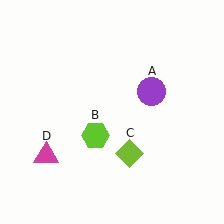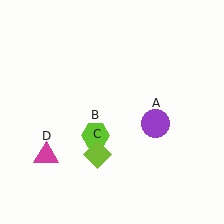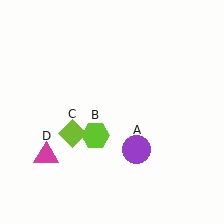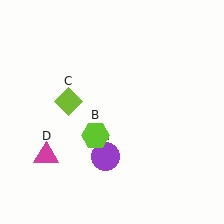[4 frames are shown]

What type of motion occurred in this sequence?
The purple circle (object A), lime diamond (object C) rotated clockwise around the center of the scene.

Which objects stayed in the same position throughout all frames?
Lime hexagon (object B) and magenta triangle (object D) remained stationary.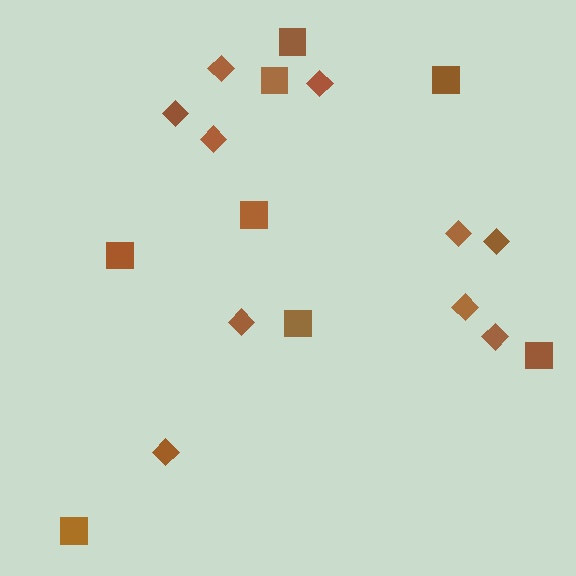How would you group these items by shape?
There are 2 groups: one group of diamonds (10) and one group of squares (8).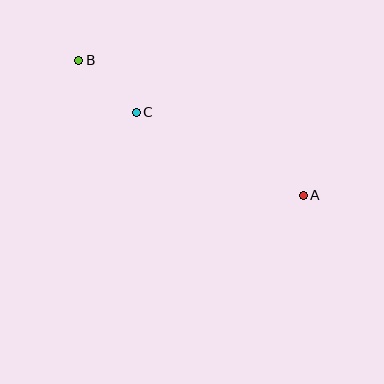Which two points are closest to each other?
Points B and C are closest to each other.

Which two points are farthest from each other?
Points A and B are farthest from each other.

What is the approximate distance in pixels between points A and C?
The distance between A and C is approximately 187 pixels.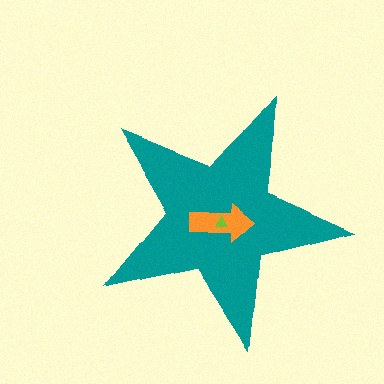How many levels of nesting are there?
3.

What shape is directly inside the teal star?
The orange arrow.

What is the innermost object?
The lime triangle.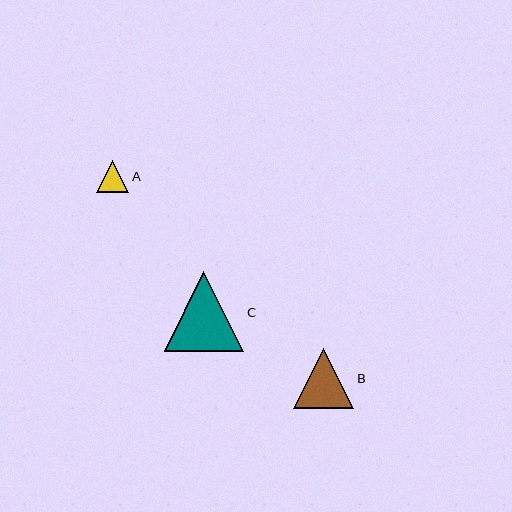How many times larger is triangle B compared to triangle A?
Triangle B is approximately 1.9 times the size of triangle A.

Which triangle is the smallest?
Triangle A is the smallest with a size of approximately 32 pixels.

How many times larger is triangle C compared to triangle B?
Triangle C is approximately 1.3 times the size of triangle B.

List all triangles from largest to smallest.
From largest to smallest: C, B, A.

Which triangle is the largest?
Triangle C is the largest with a size of approximately 79 pixels.